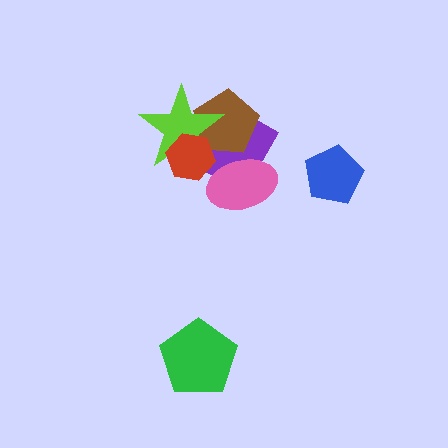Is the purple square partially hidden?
Yes, it is partially covered by another shape.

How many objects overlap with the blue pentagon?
0 objects overlap with the blue pentagon.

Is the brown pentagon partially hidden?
Yes, it is partially covered by another shape.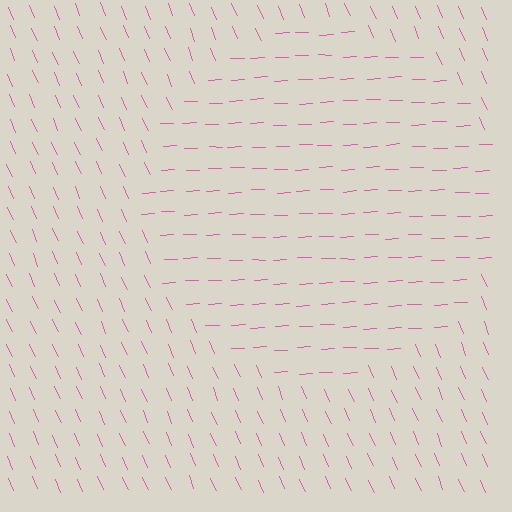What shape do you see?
I see a circle.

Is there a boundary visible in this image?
Yes, there is a texture boundary formed by a change in line orientation.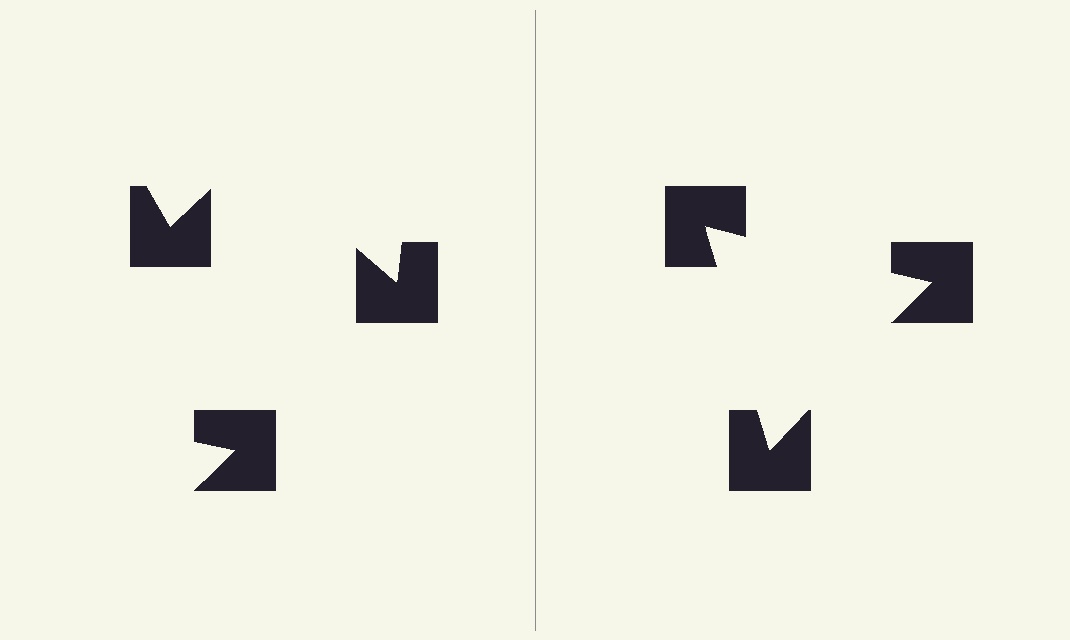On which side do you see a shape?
An illusory triangle appears on the right side. On the left side the wedge cuts are rotated, so no coherent shape forms.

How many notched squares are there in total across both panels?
6 — 3 on each side.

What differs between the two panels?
The notched squares are positioned identically on both sides; only the wedge orientations differ. On the right they align to a triangle; on the left they are misaligned.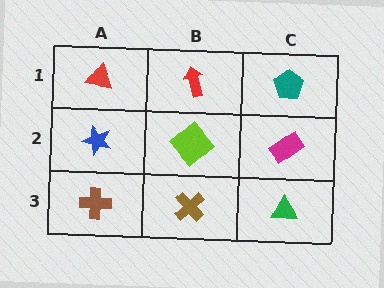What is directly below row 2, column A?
A brown cross.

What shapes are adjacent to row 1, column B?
A lime diamond (row 2, column B), a red triangle (row 1, column A), a teal pentagon (row 1, column C).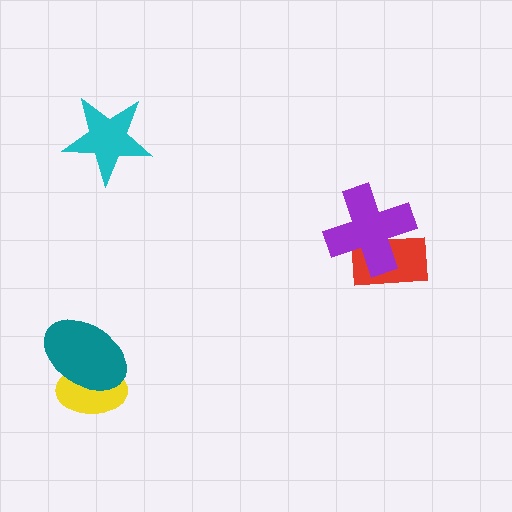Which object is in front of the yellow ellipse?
The teal ellipse is in front of the yellow ellipse.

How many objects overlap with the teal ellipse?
1 object overlaps with the teal ellipse.